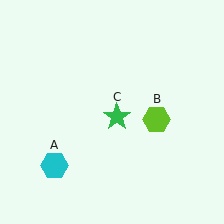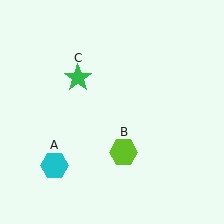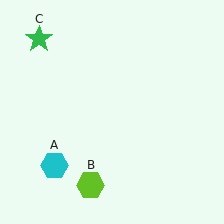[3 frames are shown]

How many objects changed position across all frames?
2 objects changed position: lime hexagon (object B), green star (object C).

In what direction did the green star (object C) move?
The green star (object C) moved up and to the left.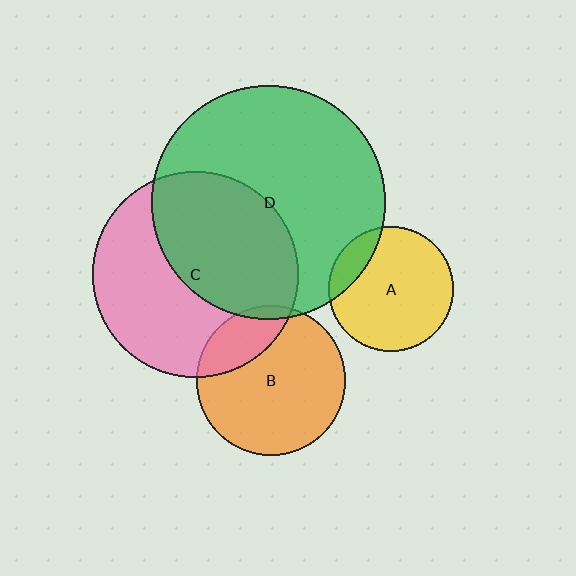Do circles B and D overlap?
Yes.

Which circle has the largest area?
Circle D (green).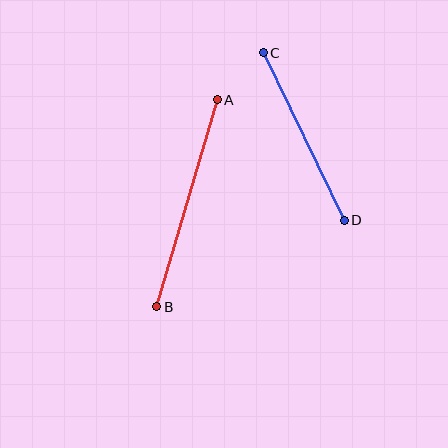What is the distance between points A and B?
The distance is approximately 215 pixels.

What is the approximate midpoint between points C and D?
The midpoint is at approximately (304, 137) pixels.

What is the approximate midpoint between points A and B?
The midpoint is at approximately (187, 203) pixels.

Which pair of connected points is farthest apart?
Points A and B are farthest apart.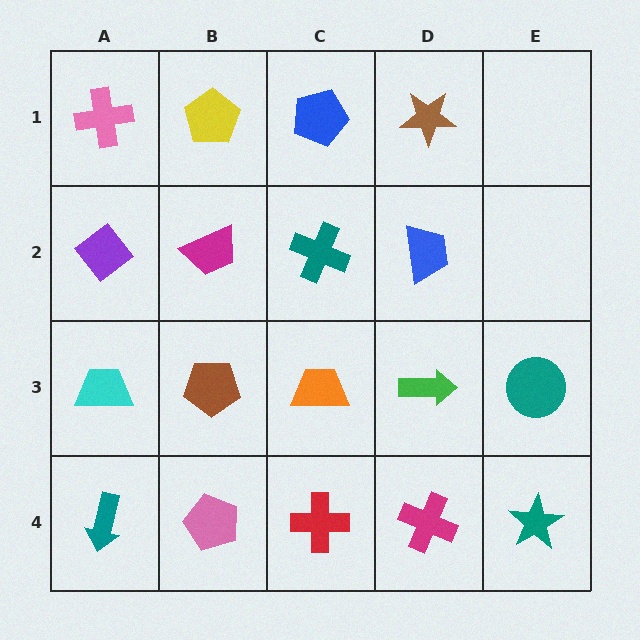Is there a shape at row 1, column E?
No, that cell is empty.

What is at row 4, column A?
A teal arrow.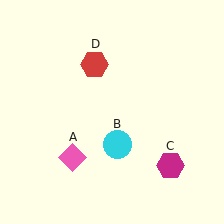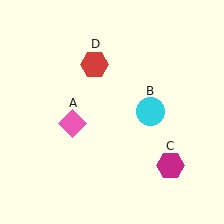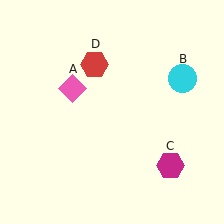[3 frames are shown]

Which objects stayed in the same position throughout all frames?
Magenta hexagon (object C) and red hexagon (object D) remained stationary.